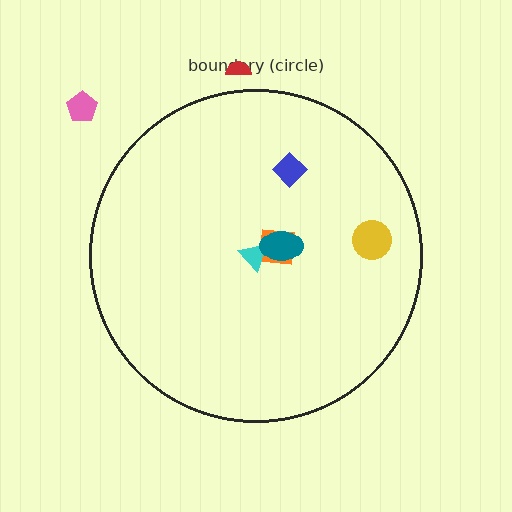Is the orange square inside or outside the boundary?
Inside.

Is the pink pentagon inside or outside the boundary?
Outside.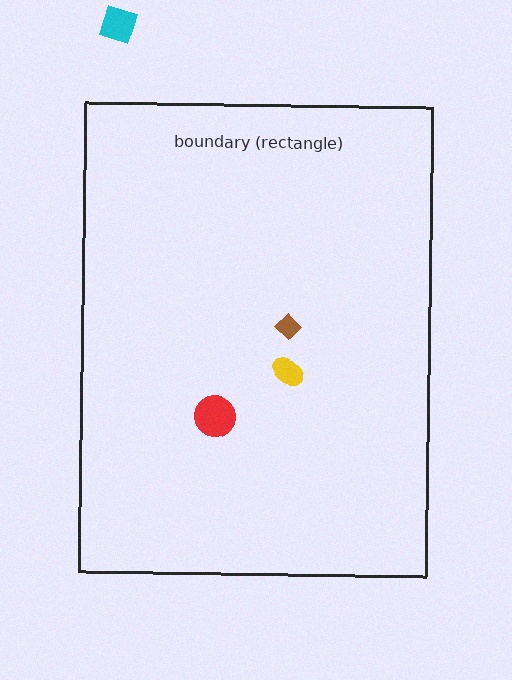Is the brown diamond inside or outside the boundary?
Inside.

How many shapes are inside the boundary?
3 inside, 1 outside.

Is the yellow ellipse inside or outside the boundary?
Inside.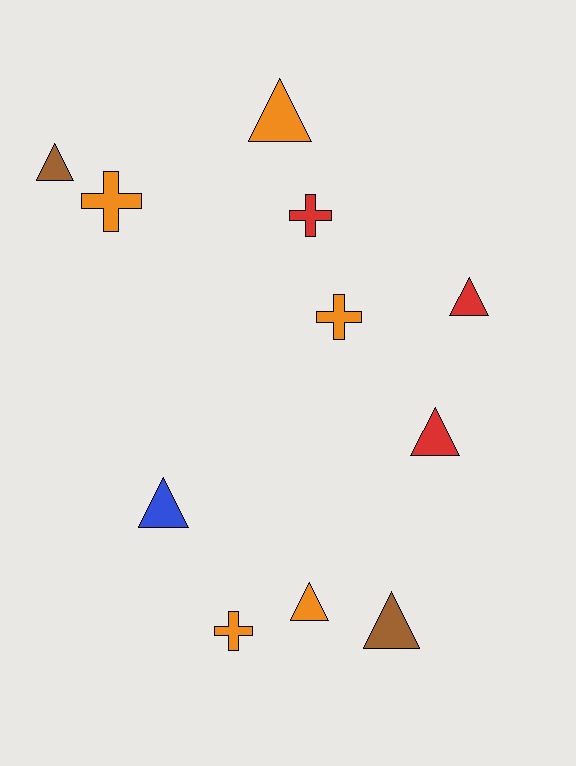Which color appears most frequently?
Orange, with 5 objects.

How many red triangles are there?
There are 2 red triangles.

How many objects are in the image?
There are 11 objects.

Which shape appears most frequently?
Triangle, with 7 objects.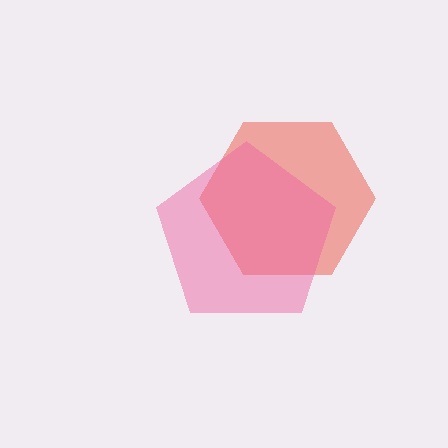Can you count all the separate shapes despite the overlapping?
Yes, there are 2 separate shapes.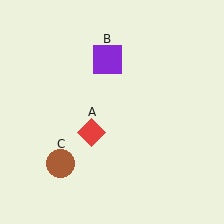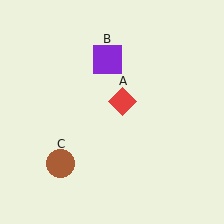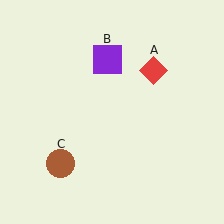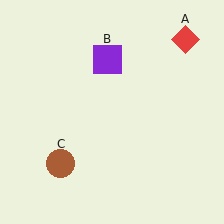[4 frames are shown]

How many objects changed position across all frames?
1 object changed position: red diamond (object A).